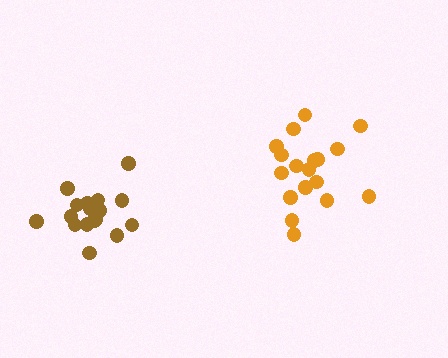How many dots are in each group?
Group 1: 18 dots, Group 2: 18 dots (36 total).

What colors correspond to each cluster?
The clusters are colored: orange, brown.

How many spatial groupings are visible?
There are 2 spatial groupings.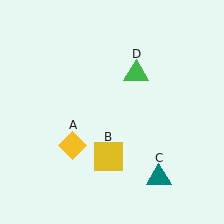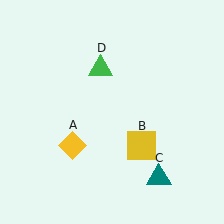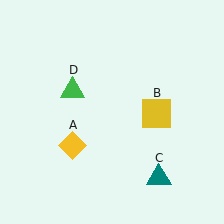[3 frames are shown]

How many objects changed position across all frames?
2 objects changed position: yellow square (object B), green triangle (object D).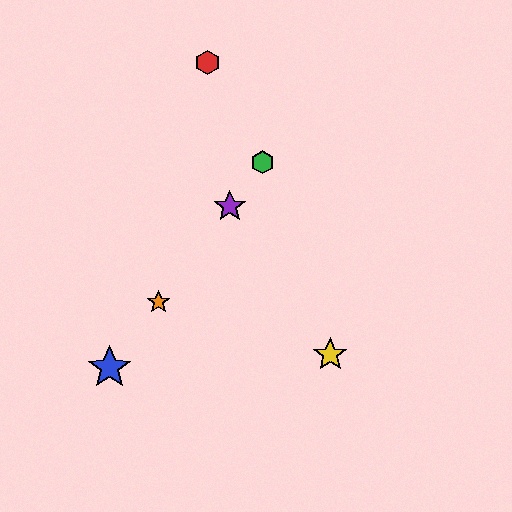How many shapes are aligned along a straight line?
4 shapes (the blue star, the green hexagon, the purple star, the orange star) are aligned along a straight line.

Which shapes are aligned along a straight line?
The blue star, the green hexagon, the purple star, the orange star are aligned along a straight line.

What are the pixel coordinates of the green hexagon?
The green hexagon is at (263, 162).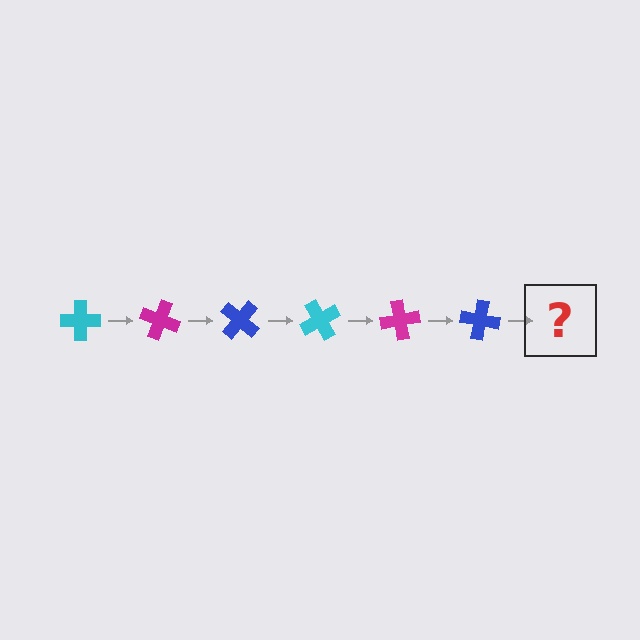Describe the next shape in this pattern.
It should be a cyan cross, rotated 120 degrees from the start.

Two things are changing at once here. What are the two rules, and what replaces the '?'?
The two rules are that it rotates 20 degrees each step and the color cycles through cyan, magenta, and blue. The '?' should be a cyan cross, rotated 120 degrees from the start.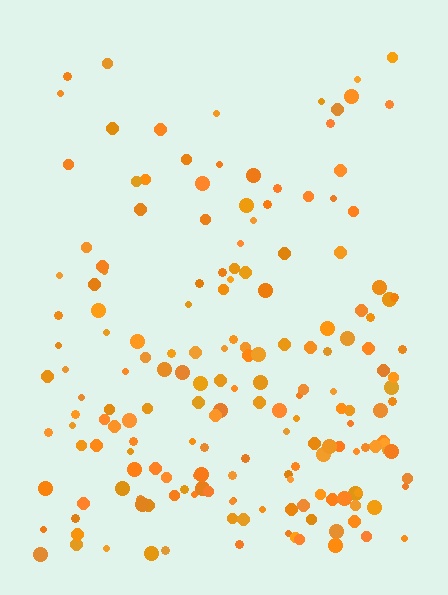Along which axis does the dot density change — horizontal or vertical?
Vertical.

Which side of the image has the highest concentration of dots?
The bottom.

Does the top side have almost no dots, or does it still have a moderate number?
Still a moderate number, just noticeably fewer than the bottom.